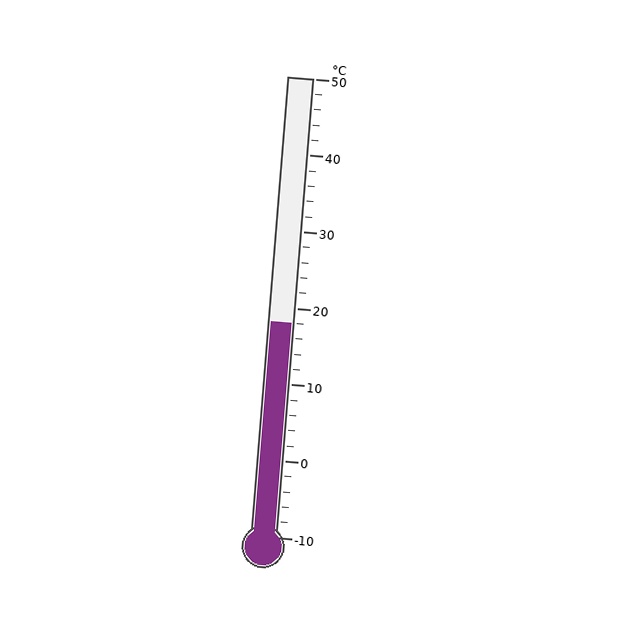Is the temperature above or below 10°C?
The temperature is above 10°C.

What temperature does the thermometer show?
The thermometer shows approximately 18°C.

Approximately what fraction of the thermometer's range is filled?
The thermometer is filled to approximately 45% of its range.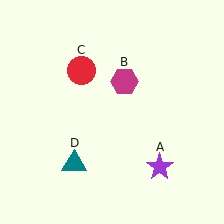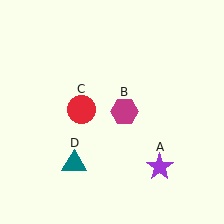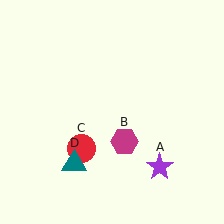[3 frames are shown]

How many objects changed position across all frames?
2 objects changed position: magenta hexagon (object B), red circle (object C).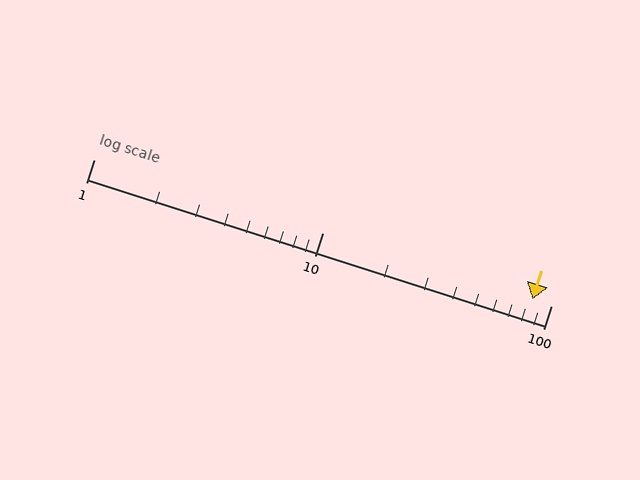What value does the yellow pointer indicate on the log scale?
The pointer indicates approximately 83.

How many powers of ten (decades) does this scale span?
The scale spans 2 decades, from 1 to 100.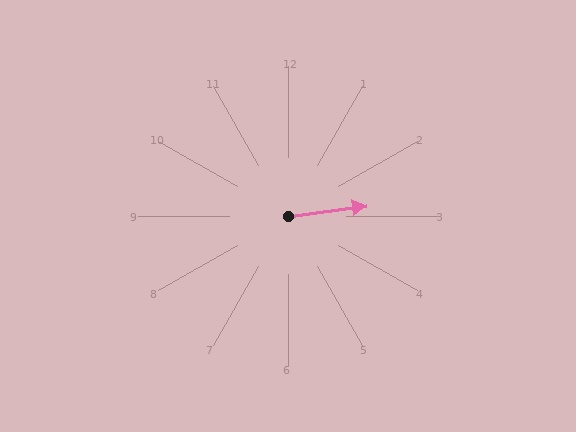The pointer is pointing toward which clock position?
Roughly 3 o'clock.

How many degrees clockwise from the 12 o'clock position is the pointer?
Approximately 82 degrees.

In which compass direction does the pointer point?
East.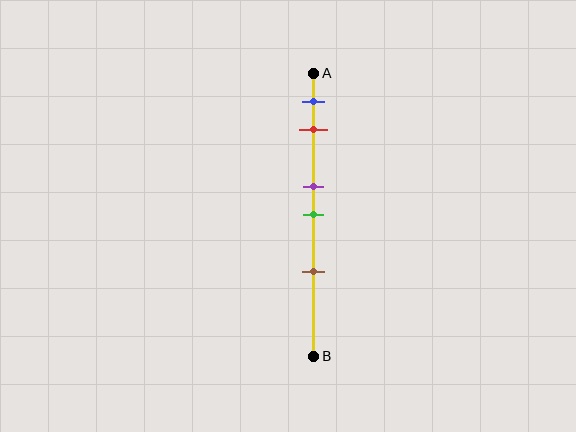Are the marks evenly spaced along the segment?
No, the marks are not evenly spaced.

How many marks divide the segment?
There are 5 marks dividing the segment.